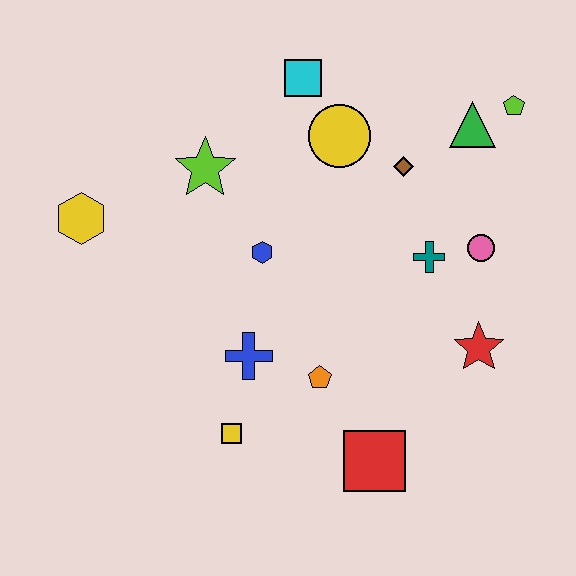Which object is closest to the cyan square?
The yellow circle is closest to the cyan square.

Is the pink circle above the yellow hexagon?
No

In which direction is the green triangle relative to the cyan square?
The green triangle is to the right of the cyan square.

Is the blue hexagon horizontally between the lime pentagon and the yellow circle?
No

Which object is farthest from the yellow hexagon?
The lime pentagon is farthest from the yellow hexagon.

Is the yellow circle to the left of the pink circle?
Yes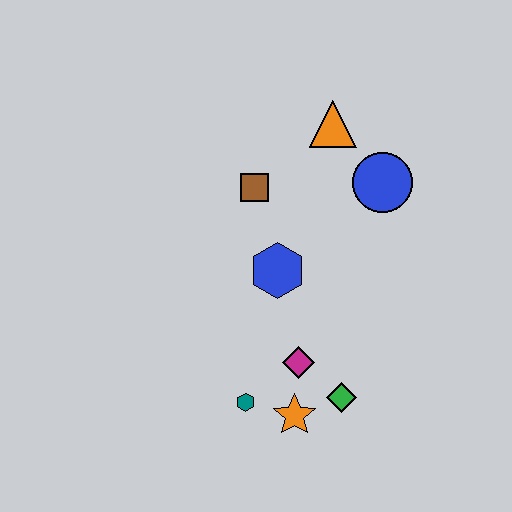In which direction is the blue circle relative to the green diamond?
The blue circle is above the green diamond.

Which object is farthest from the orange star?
The orange triangle is farthest from the orange star.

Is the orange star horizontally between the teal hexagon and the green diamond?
Yes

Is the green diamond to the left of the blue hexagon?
No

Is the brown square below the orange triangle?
Yes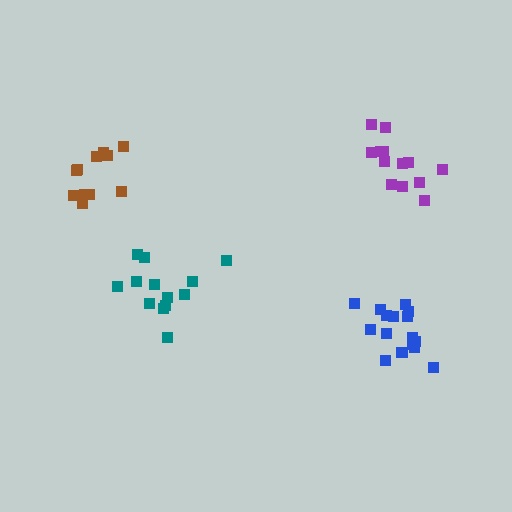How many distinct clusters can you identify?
There are 4 distinct clusters.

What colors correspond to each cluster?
The clusters are colored: purple, teal, brown, blue.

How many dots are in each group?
Group 1: 13 dots, Group 2: 13 dots, Group 3: 11 dots, Group 4: 16 dots (53 total).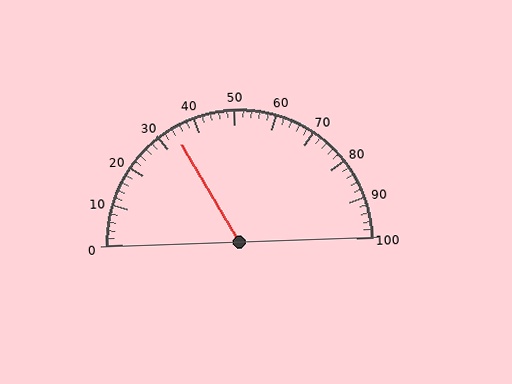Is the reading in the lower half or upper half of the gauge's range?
The reading is in the lower half of the range (0 to 100).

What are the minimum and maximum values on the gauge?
The gauge ranges from 0 to 100.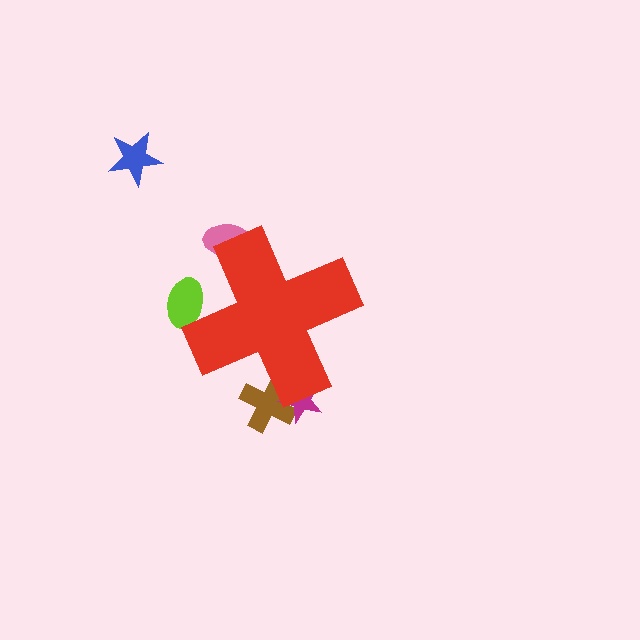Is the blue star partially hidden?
No, the blue star is fully visible.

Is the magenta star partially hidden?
Yes, the magenta star is partially hidden behind the red cross.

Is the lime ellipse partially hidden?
Yes, the lime ellipse is partially hidden behind the red cross.